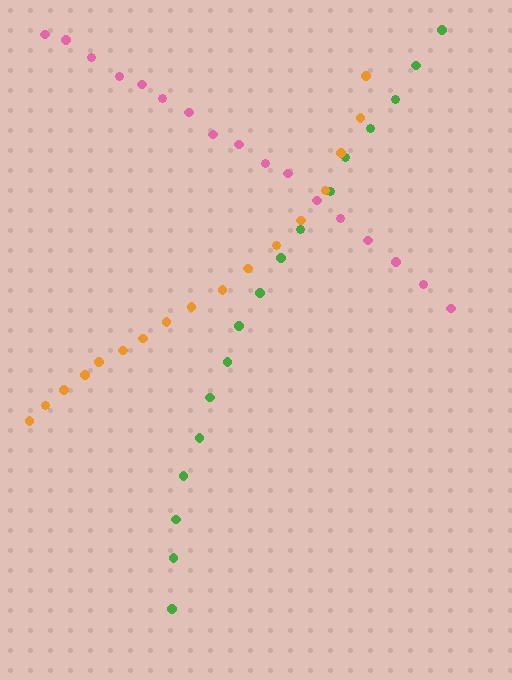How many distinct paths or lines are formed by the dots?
There are 3 distinct paths.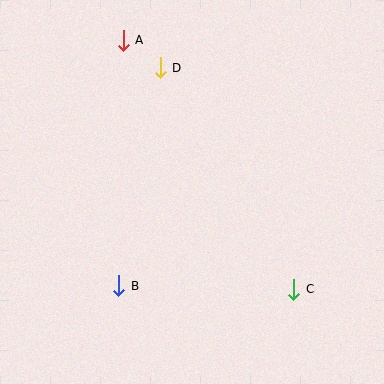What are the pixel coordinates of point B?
Point B is at (119, 286).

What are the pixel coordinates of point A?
Point A is at (123, 40).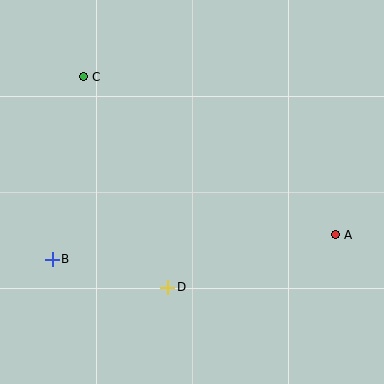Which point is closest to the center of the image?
Point D at (168, 287) is closest to the center.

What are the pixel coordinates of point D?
Point D is at (168, 287).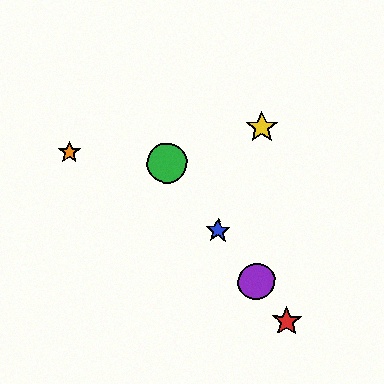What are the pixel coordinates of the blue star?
The blue star is at (218, 231).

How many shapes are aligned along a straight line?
4 shapes (the red star, the blue star, the green circle, the purple circle) are aligned along a straight line.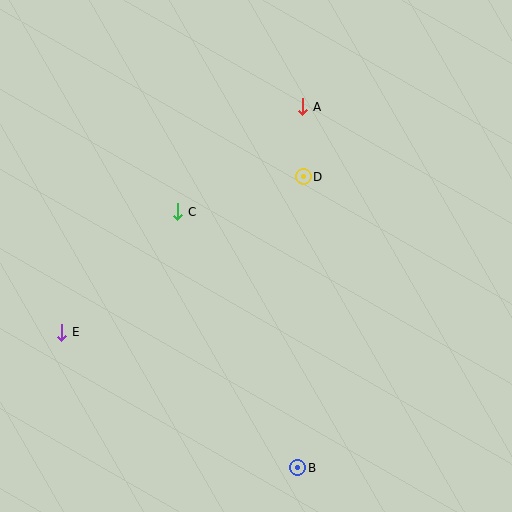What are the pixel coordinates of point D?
Point D is at (303, 177).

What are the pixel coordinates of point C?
Point C is at (178, 212).